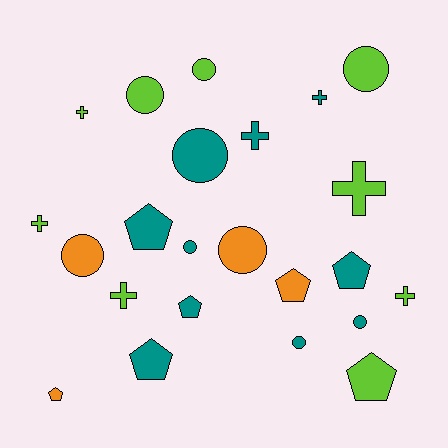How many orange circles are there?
There are 2 orange circles.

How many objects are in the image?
There are 23 objects.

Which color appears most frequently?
Teal, with 10 objects.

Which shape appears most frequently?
Circle, with 9 objects.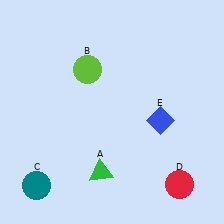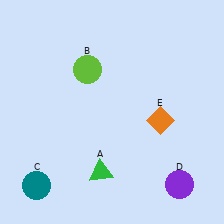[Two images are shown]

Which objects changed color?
D changed from red to purple. E changed from blue to orange.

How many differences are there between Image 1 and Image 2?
There are 2 differences between the two images.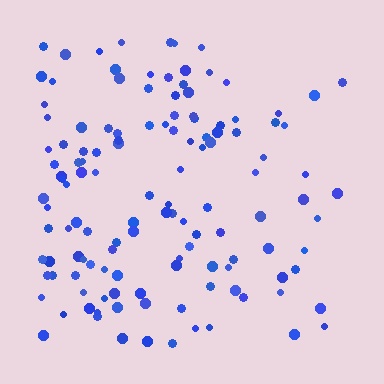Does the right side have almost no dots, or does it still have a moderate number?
Still a moderate number, just noticeably fewer than the left.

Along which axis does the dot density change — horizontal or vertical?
Horizontal.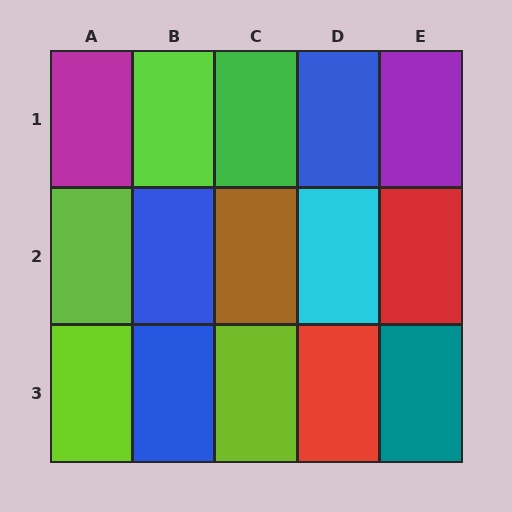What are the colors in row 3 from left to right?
Lime, blue, lime, red, teal.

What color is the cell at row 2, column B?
Blue.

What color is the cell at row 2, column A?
Lime.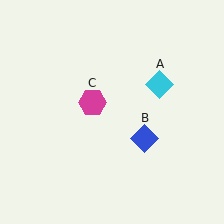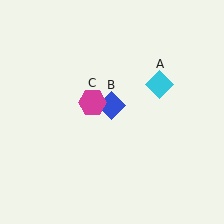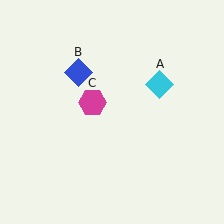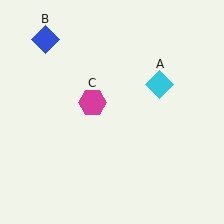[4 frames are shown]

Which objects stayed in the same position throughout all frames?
Cyan diamond (object A) and magenta hexagon (object C) remained stationary.